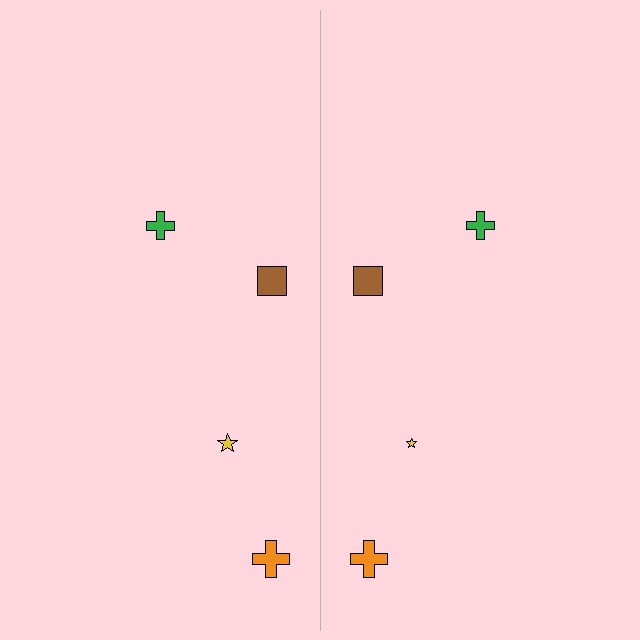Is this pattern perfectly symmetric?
No, the pattern is not perfectly symmetric. The yellow star on the right side has a different size than its mirror counterpart.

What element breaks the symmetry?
The yellow star on the right side has a different size than its mirror counterpart.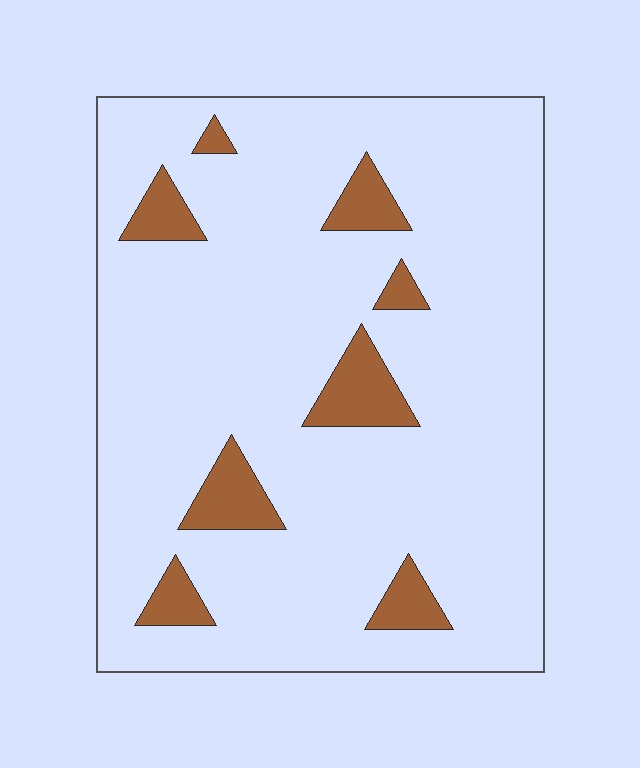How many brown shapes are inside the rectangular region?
8.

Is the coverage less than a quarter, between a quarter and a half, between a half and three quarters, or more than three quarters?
Less than a quarter.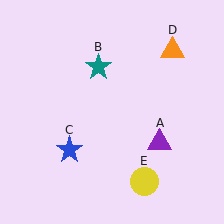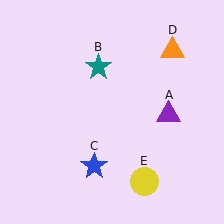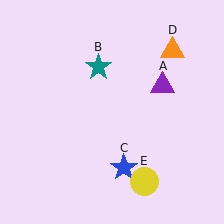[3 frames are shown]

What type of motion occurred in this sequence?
The purple triangle (object A), blue star (object C) rotated counterclockwise around the center of the scene.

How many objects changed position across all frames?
2 objects changed position: purple triangle (object A), blue star (object C).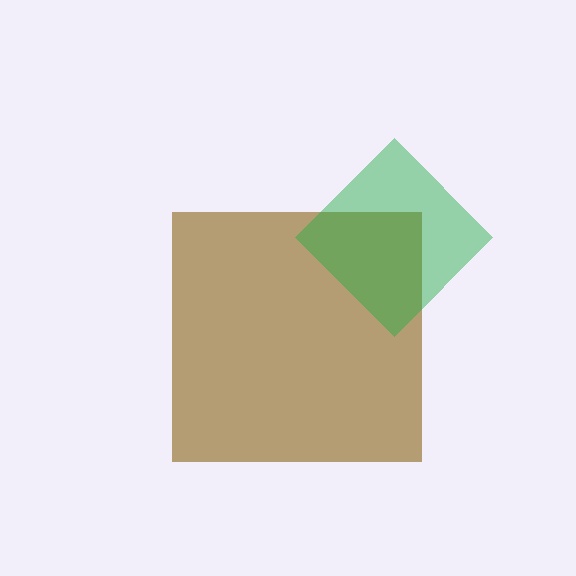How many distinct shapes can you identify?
There are 2 distinct shapes: a brown square, a green diamond.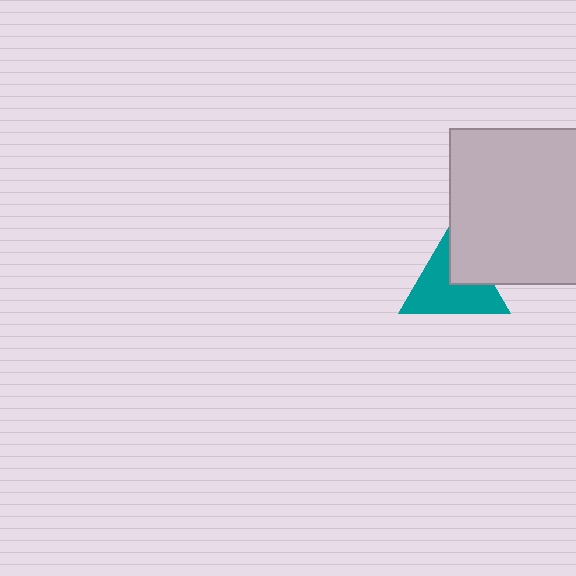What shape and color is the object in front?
The object in front is a light gray square.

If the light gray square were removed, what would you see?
You would see the complete teal triangle.